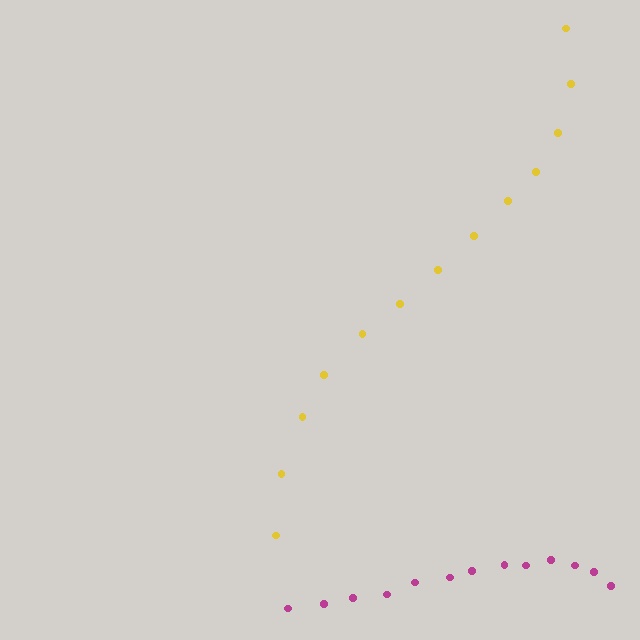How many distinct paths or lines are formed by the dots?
There are 2 distinct paths.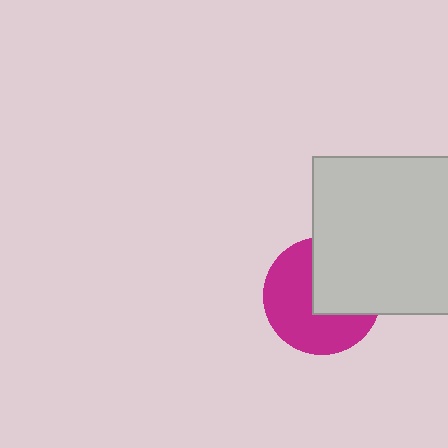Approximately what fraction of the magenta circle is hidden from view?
Roughly 43% of the magenta circle is hidden behind the light gray square.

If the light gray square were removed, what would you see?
You would see the complete magenta circle.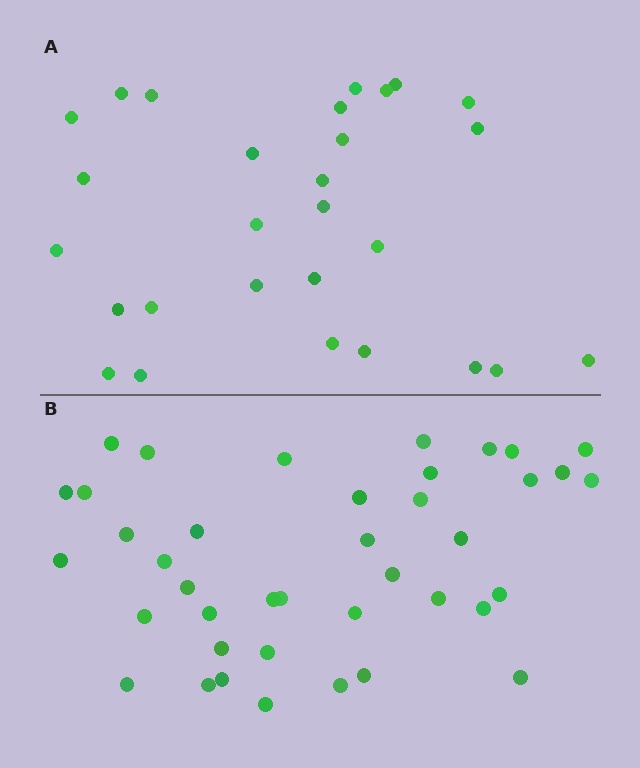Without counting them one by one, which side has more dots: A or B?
Region B (the bottom region) has more dots.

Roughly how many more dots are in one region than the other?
Region B has roughly 12 or so more dots than region A.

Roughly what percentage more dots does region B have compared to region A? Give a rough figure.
About 45% more.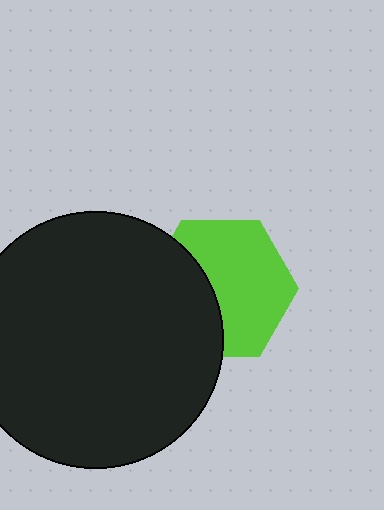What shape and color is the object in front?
The object in front is a black circle.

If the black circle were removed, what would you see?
You would see the complete lime hexagon.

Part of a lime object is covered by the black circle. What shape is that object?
It is a hexagon.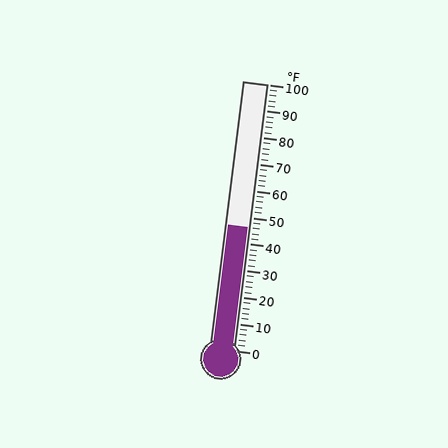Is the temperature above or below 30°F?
The temperature is above 30°F.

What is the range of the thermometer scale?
The thermometer scale ranges from 0°F to 100°F.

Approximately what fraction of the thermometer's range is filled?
The thermometer is filled to approximately 45% of its range.